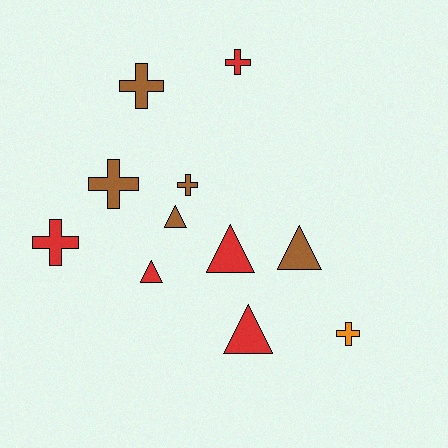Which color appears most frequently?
Red, with 5 objects.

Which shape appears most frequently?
Cross, with 6 objects.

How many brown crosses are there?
There are 3 brown crosses.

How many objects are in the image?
There are 11 objects.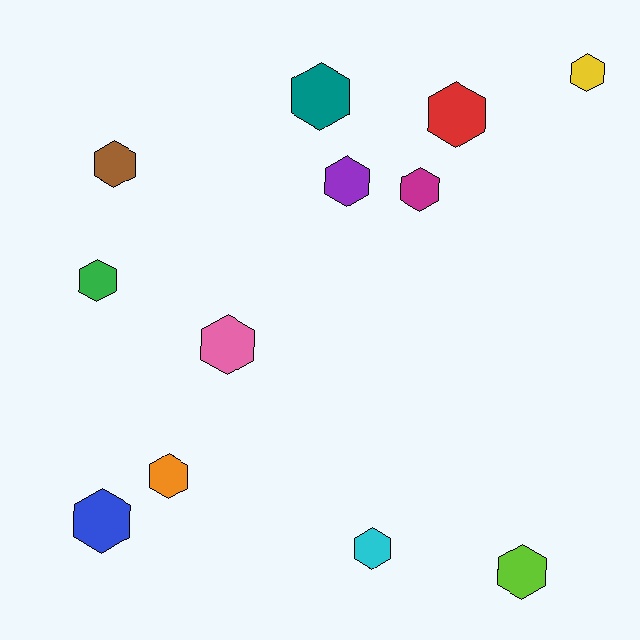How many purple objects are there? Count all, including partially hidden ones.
There is 1 purple object.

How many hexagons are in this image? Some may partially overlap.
There are 12 hexagons.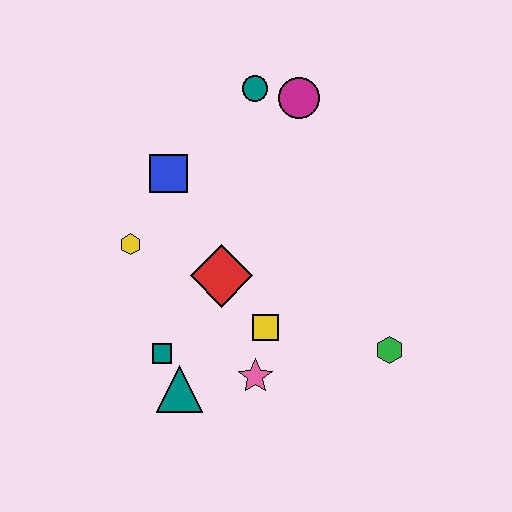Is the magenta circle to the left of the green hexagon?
Yes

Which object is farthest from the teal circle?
The teal triangle is farthest from the teal circle.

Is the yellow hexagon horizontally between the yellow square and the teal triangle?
No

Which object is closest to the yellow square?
The pink star is closest to the yellow square.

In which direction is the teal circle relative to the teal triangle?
The teal circle is above the teal triangle.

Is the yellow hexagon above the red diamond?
Yes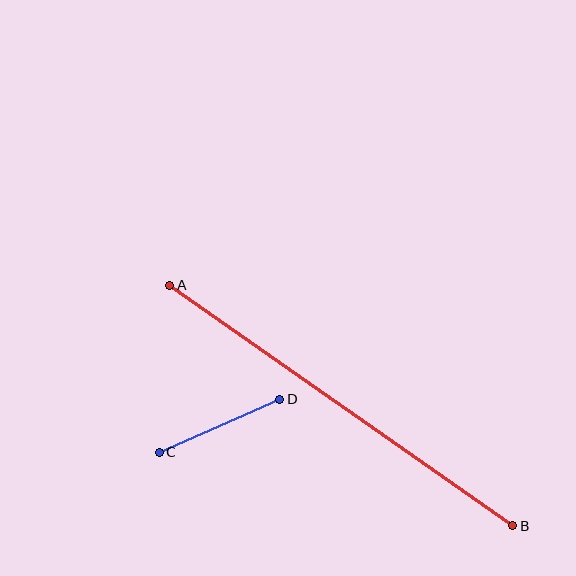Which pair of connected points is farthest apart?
Points A and B are farthest apart.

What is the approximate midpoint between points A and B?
The midpoint is at approximately (341, 405) pixels.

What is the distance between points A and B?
The distance is approximately 419 pixels.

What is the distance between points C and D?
The distance is approximately 132 pixels.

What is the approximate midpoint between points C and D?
The midpoint is at approximately (219, 426) pixels.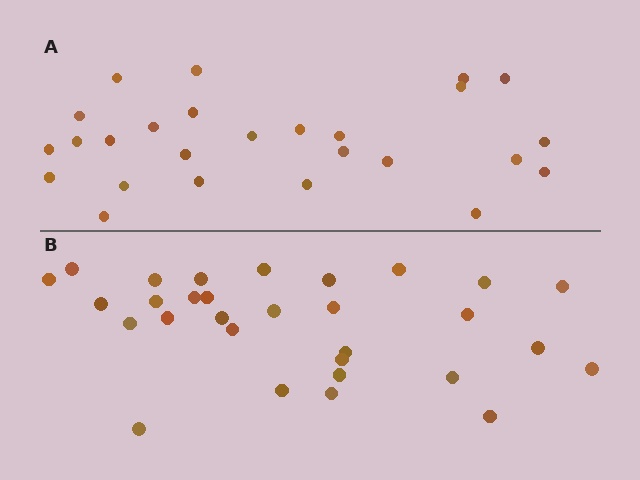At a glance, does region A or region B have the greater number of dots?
Region B (the bottom region) has more dots.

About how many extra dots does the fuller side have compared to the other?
Region B has about 4 more dots than region A.